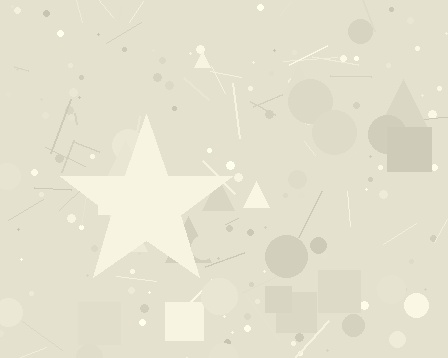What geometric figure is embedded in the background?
A star is embedded in the background.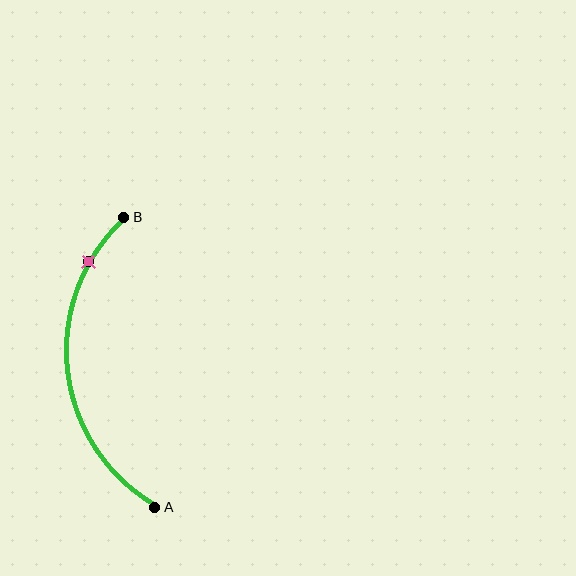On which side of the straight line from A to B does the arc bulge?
The arc bulges to the left of the straight line connecting A and B.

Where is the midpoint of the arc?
The arc midpoint is the point on the curve farthest from the straight line joining A and B. It sits to the left of that line.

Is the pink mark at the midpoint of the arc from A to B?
No. The pink mark lies on the arc but is closer to endpoint B. The arc midpoint would be at the point on the curve equidistant along the arc from both A and B.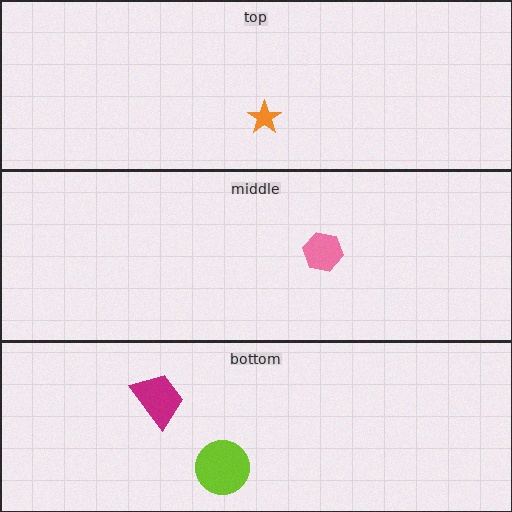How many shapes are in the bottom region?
2.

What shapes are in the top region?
The orange star.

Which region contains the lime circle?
The bottom region.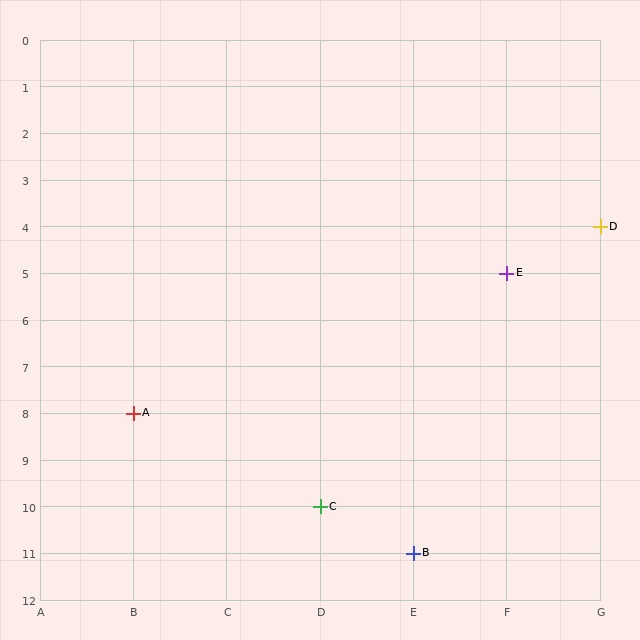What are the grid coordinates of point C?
Point C is at grid coordinates (D, 10).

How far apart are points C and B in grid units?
Points C and B are 1 column and 1 row apart (about 1.4 grid units diagonally).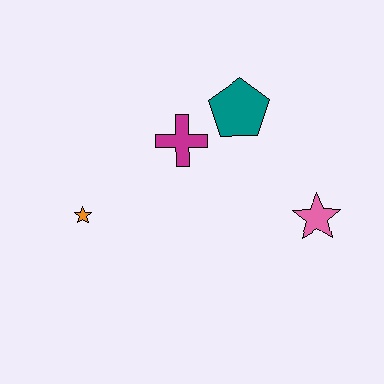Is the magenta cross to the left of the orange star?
No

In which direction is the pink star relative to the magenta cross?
The pink star is to the right of the magenta cross.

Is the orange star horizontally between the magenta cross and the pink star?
No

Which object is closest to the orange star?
The magenta cross is closest to the orange star.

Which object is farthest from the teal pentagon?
The orange star is farthest from the teal pentagon.